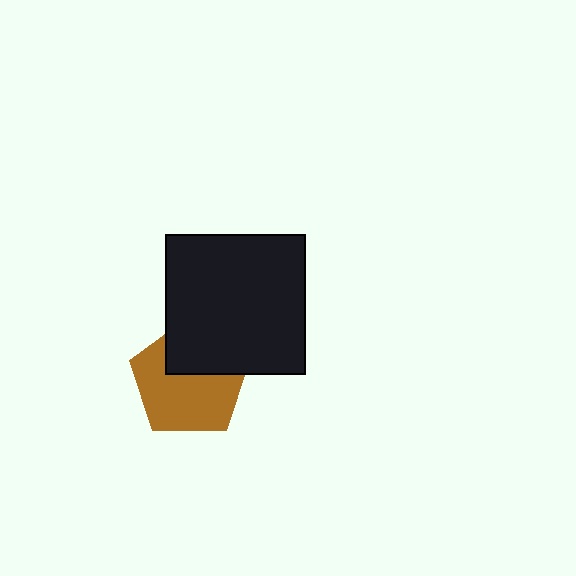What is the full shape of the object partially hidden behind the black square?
The partially hidden object is a brown pentagon.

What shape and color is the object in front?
The object in front is a black square.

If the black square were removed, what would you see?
You would see the complete brown pentagon.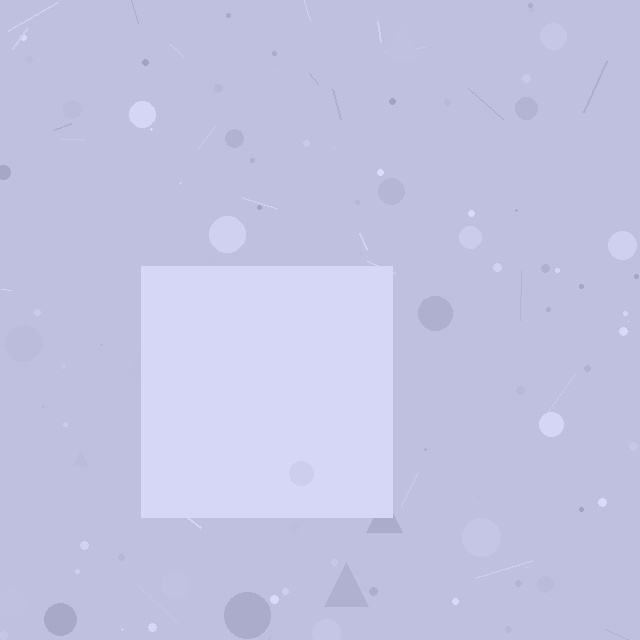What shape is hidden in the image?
A square is hidden in the image.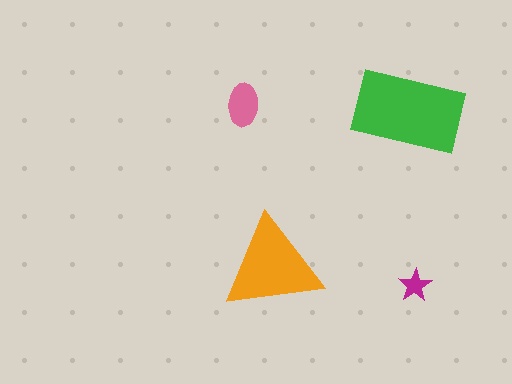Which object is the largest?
The green rectangle.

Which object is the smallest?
The magenta star.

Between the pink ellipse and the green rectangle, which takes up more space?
The green rectangle.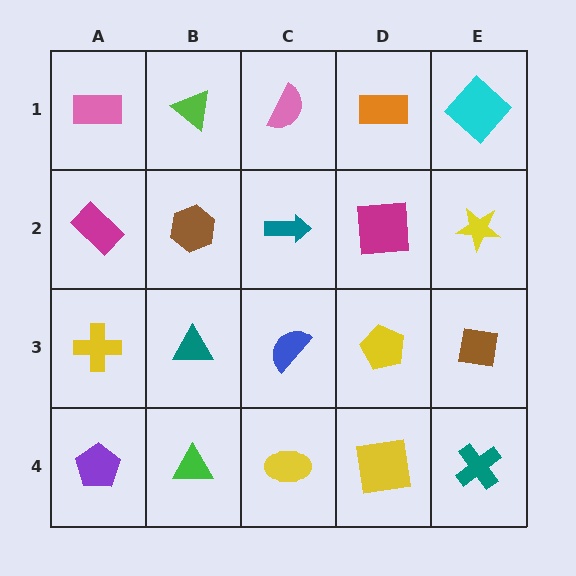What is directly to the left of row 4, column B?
A purple pentagon.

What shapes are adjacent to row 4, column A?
A yellow cross (row 3, column A), a green triangle (row 4, column B).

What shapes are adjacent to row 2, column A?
A pink rectangle (row 1, column A), a yellow cross (row 3, column A), a brown hexagon (row 2, column B).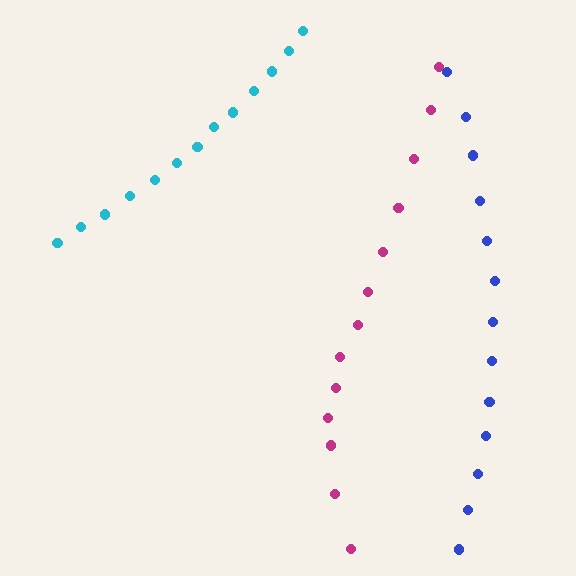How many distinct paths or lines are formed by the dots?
There are 3 distinct paths.